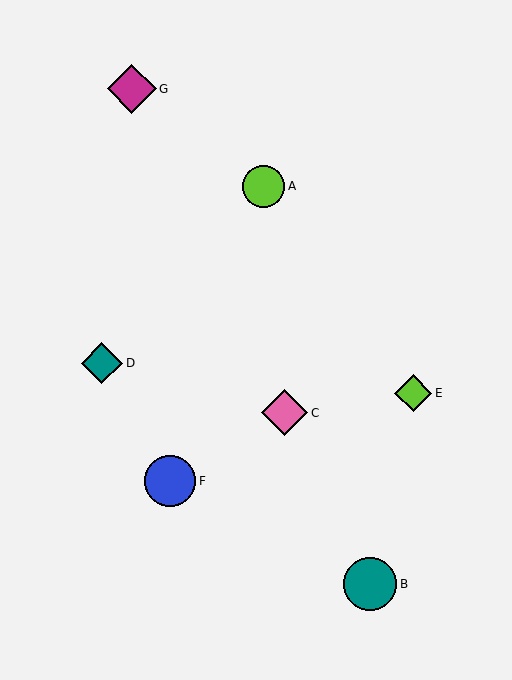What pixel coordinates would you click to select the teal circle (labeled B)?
Click at (370, 584) to select the teal circle B.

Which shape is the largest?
The teal circle (labeled B) is the largest.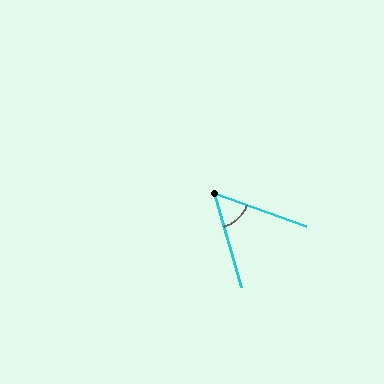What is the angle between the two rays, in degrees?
Approximately 54 degrees.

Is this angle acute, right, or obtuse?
It is acute.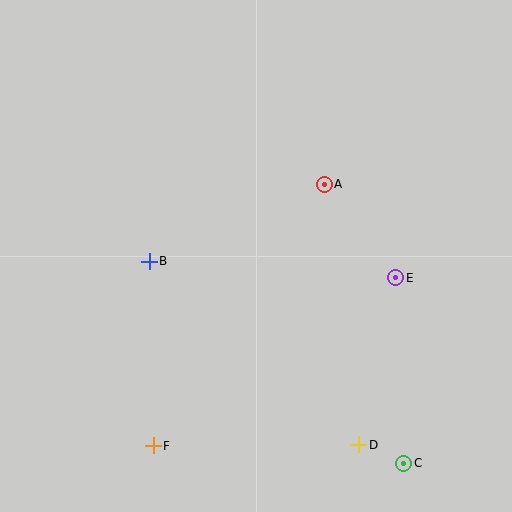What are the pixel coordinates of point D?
Point D is at (359, 445).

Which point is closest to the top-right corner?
Point A is closest to the top-right corner.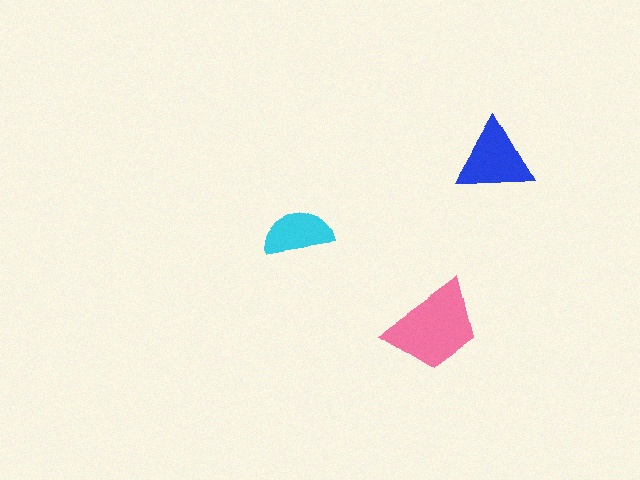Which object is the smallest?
The cyan semicircle.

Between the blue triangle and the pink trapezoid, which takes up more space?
The pink trapezoid.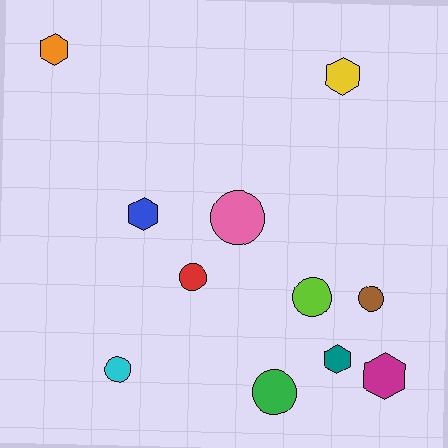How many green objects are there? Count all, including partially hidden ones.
There is 1 green object.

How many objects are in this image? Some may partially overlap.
There are 11 objects.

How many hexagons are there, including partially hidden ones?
There are 5 hexagons.